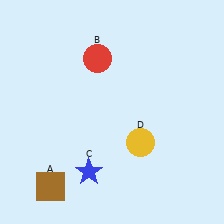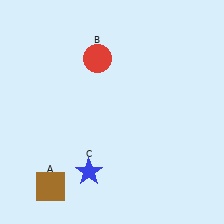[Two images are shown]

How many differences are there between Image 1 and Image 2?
There is 1 difference between the two images.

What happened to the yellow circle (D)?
The yellow circle (D) was removed in Image 2. It was in the bottom-right area of Image 1.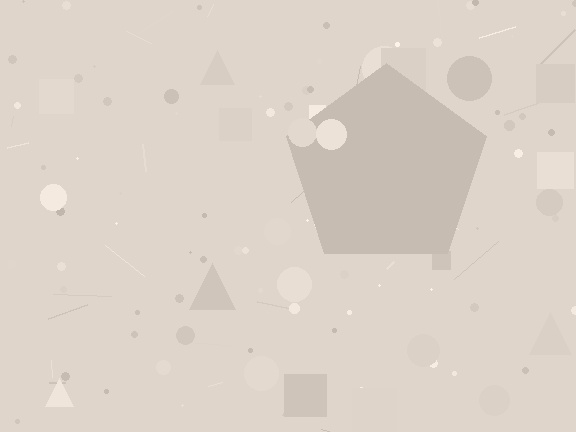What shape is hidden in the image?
A pentagon is hidden in the image.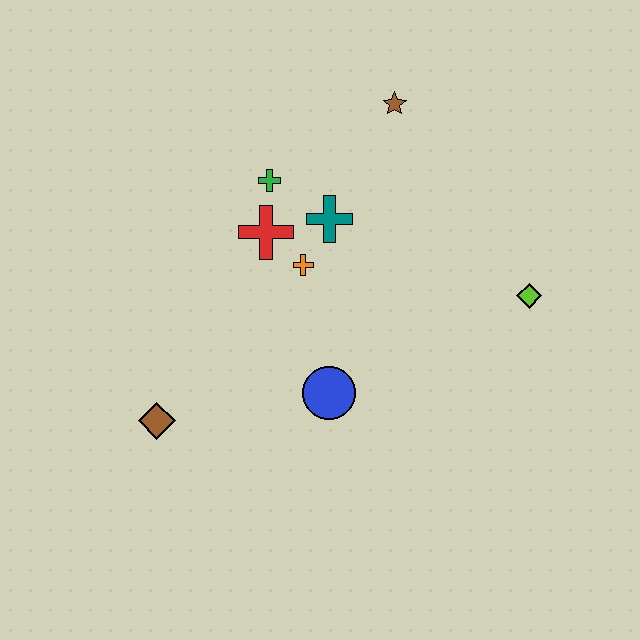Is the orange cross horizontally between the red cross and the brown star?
Yes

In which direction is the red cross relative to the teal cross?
The red cross is to the left of the teal cross.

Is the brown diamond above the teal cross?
No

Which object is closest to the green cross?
The red cross is closest to the green cross.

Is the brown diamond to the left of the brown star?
Yes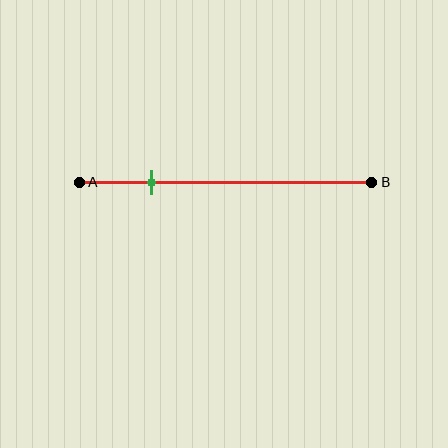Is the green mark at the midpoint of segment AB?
No, the mark is at about 25% from A, not at the 50% midpoint.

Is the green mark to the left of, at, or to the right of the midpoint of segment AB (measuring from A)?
The green mark is to the left of the midpoint of segment AB.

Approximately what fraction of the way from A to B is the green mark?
The green mark is approximately 25% of the way from A to B.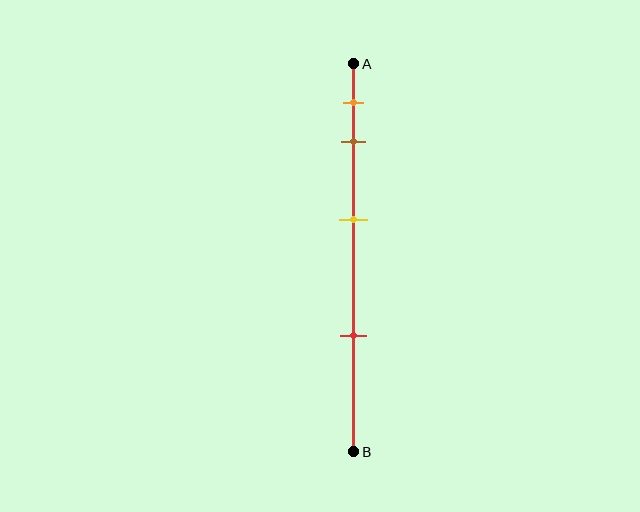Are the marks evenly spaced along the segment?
No, the marks are not evenly spaced.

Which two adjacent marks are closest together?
The orange and brown marks are the closest adjacent pair.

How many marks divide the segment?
There are 4 marks dividing the segment.